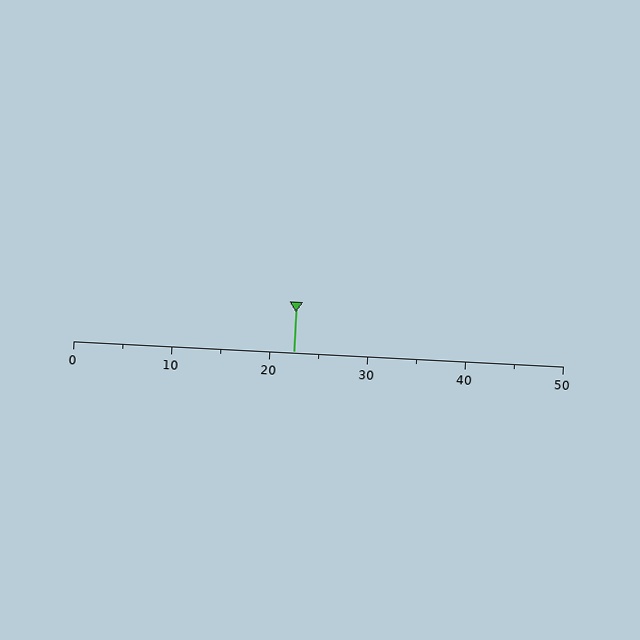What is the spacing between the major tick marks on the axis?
The major ticks are spaced 10 apart.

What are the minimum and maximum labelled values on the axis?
The axis runs from 0 to 50.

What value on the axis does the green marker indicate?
The marker indicates approximately 22.5.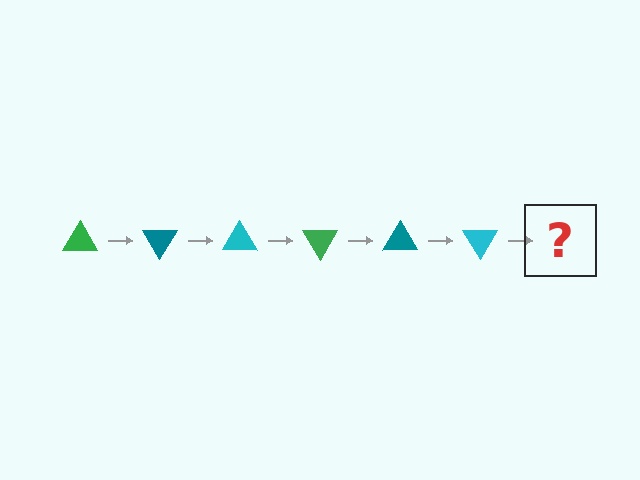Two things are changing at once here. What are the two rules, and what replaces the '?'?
The two rules are that it rotates 60 degrees each step and the color cycles through green, teal, and cyan. The '?' should be a green triangle, rotated 360 degrees from the start.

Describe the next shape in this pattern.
It should be a green triangle, rotated 360 degrees from the start.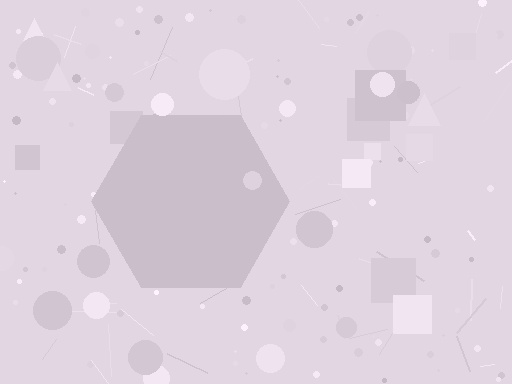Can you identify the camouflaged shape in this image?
The camouflaged shape is a hexagon.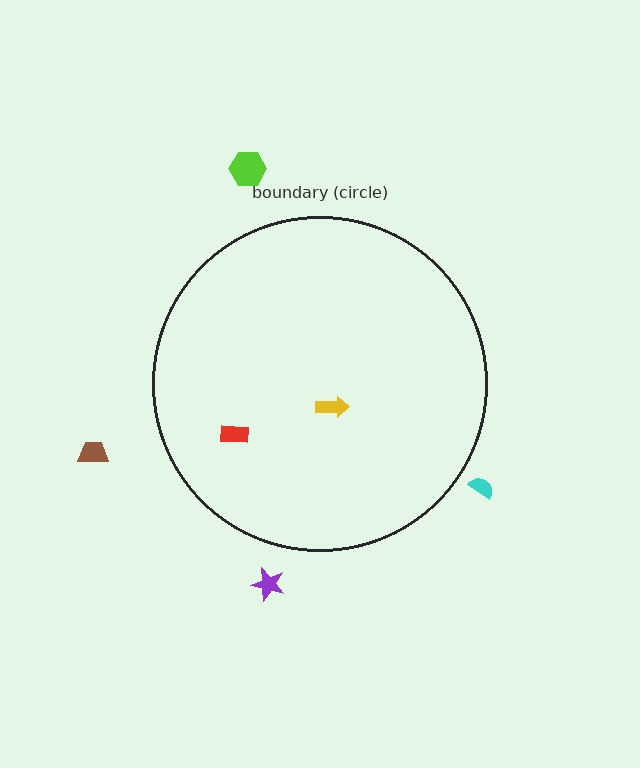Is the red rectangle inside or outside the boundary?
Inside.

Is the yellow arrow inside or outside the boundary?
Inside.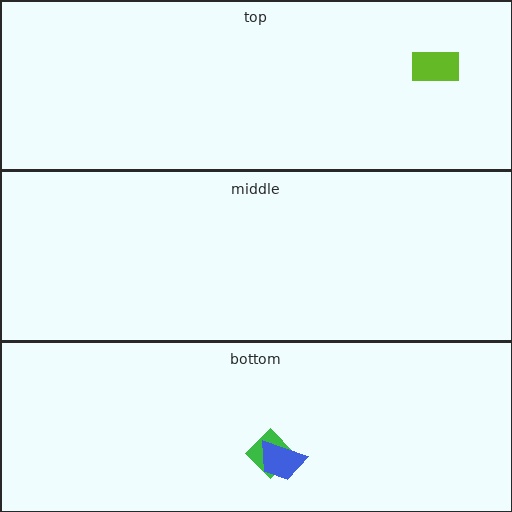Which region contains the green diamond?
The bottom region.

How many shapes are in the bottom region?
2.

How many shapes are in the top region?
1.